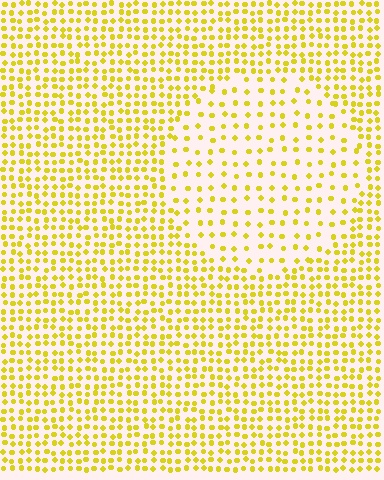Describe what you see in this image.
The image contains small yellow elements arranged at two different densities. A circle-shaped region is visible where the elements are less densely packed than the surrounding area.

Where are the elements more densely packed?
The elements are more densely packed outside the circle boundary.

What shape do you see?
I see a circle.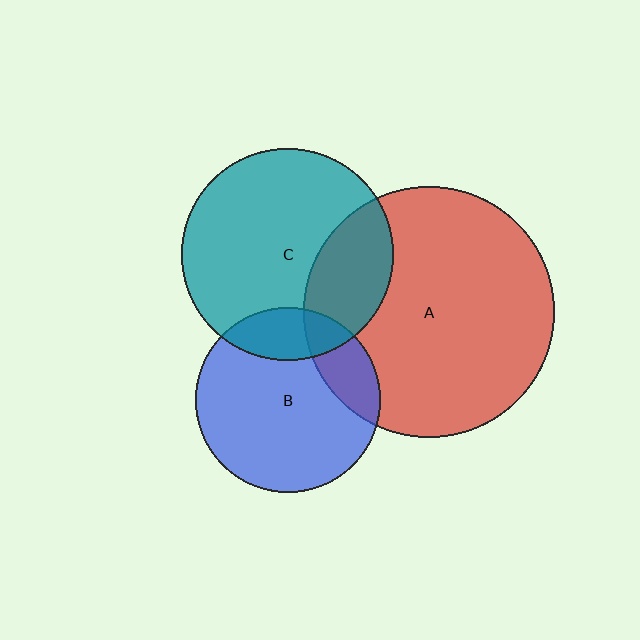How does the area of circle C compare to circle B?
Approximately 1.3 times.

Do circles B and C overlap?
Yes.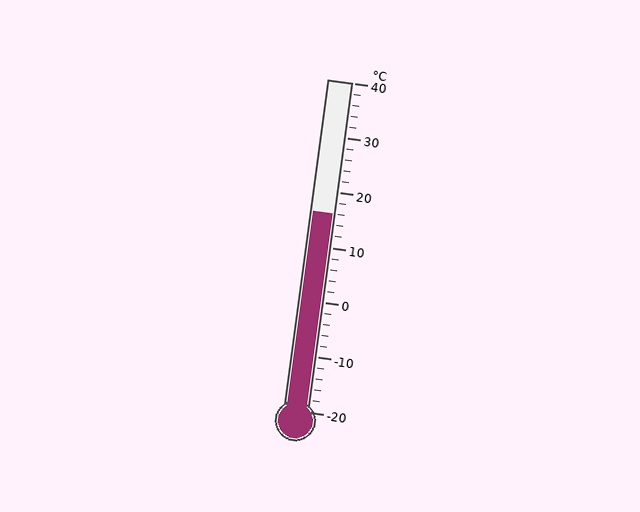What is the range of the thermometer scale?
The thermometer scale ranges from -20°C to 40°C.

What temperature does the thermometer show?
The thermometer shows approximately 16°C.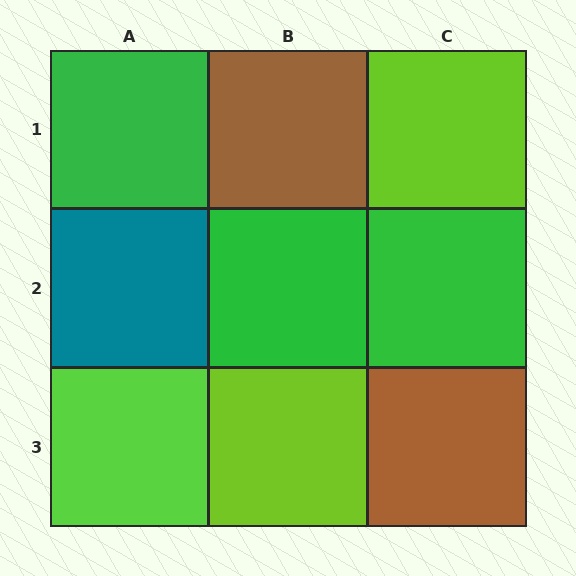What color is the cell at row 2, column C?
Green.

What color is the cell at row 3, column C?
Brown.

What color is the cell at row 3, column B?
Lime.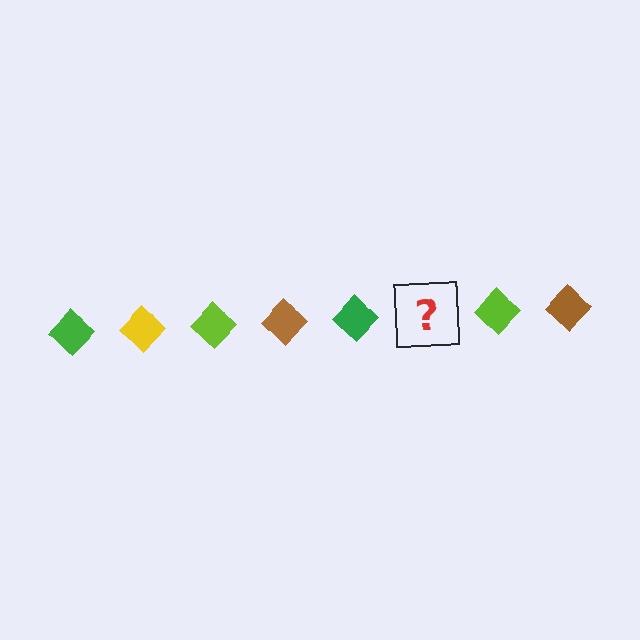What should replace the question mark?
The question mark should be replaced with a yellow diamond.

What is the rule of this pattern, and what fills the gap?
The rule is that the pattern cycles through green, yellow, lime, brown diamonds. The gap should be filled with a yellow diamond.